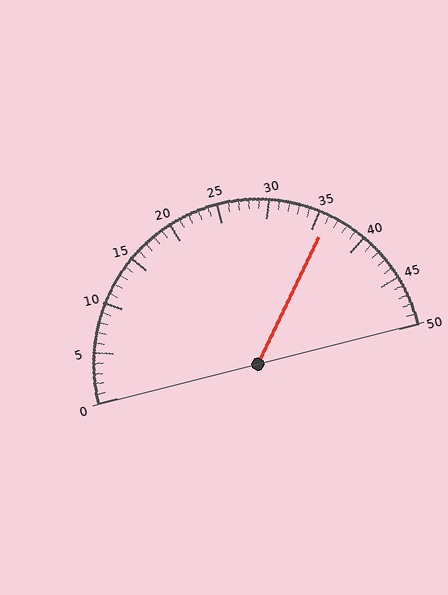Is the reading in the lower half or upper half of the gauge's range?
The reading is in the upper half of the range (0 to 50).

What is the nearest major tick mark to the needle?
The nearest major tick mark is 35.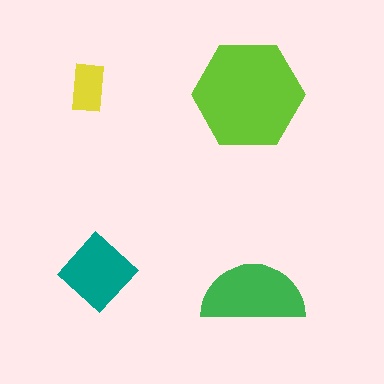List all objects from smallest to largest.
The yellow rectangle, the teal diamond, the green semicircle, the lime hexagon.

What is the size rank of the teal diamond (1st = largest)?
3rd.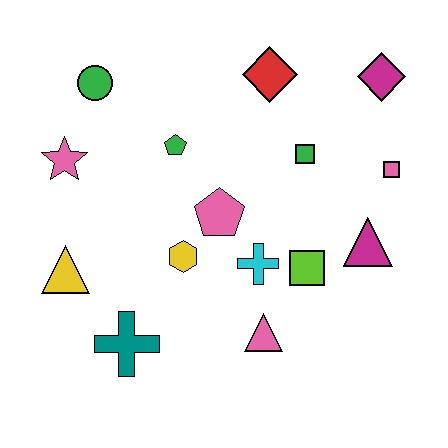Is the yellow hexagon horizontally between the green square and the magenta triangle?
No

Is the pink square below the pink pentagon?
No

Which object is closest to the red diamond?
The green square is closest to the red diamond.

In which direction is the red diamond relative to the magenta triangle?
The red diamond is above the magenta triangle.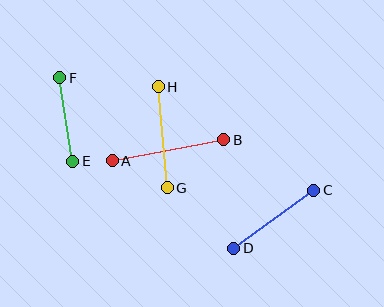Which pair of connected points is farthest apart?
Points A and B are farthest apart.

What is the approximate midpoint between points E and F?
The midpoint is at approximately (66, 119) pixels.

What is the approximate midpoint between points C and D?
The midpoint is at approximately (274, 219) pixels.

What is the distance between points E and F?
The distance is approximately 84 pixels.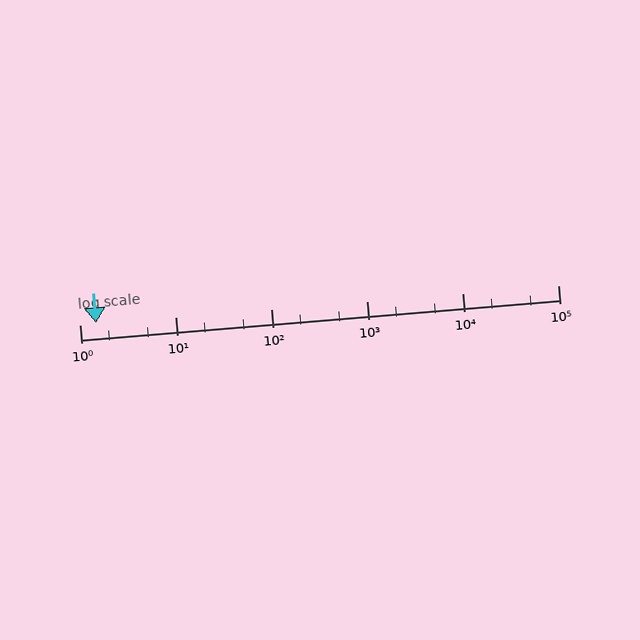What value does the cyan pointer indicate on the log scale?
The pointer indicates approximately 1.5.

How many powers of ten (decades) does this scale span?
The scale spans 5 decades, from 1 to 100000.